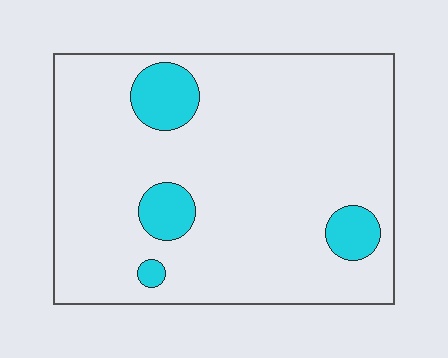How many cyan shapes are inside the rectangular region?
4.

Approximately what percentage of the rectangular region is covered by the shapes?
Approximately 10%.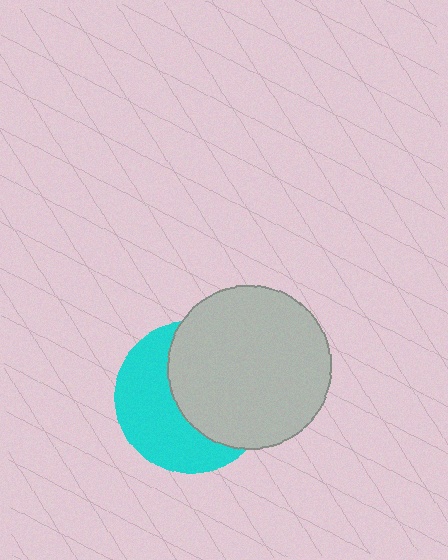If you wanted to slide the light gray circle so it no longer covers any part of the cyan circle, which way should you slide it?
Slide it right — that is the most direct way to separate the two shapes.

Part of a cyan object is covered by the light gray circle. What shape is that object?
It is a circle.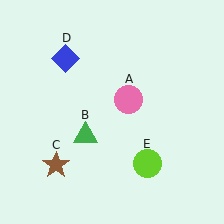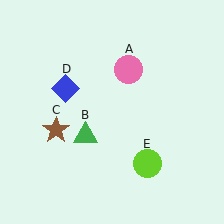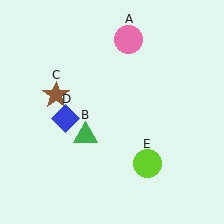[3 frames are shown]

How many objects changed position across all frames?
3 objects changed position: pink circle (object A), brown star (object C), blue diamond (object D).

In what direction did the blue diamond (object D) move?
The blue diamond (object D) moved down.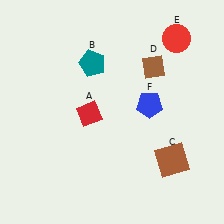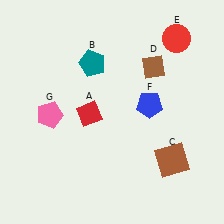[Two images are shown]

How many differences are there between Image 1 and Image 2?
There is 1 difference between the two images.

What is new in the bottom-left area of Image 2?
A pink pentagon (G) was added in the bottom-left area of Image 2.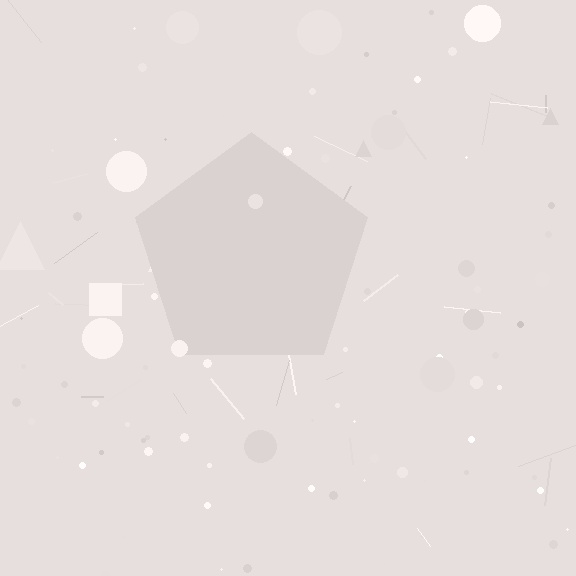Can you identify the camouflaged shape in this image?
The camouflaged shape is a pentagon.